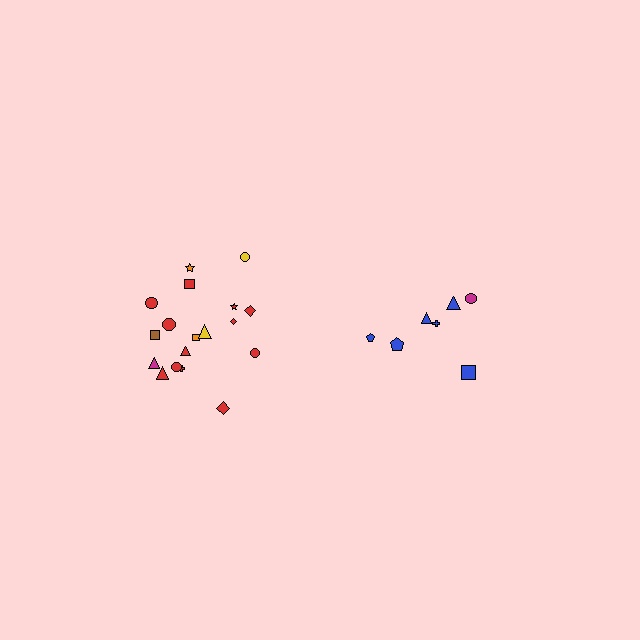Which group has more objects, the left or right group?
The left group.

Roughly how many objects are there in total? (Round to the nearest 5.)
Roughly 25 objects in total.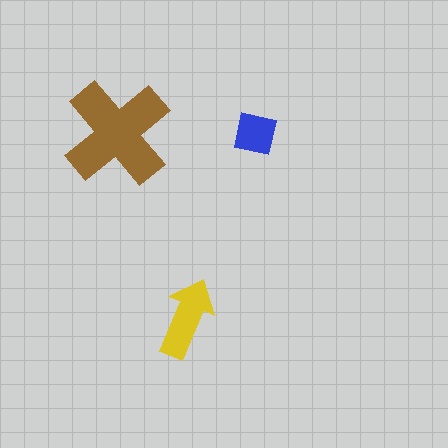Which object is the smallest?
The blue square.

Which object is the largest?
The brown cross.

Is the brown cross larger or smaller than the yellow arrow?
Larger.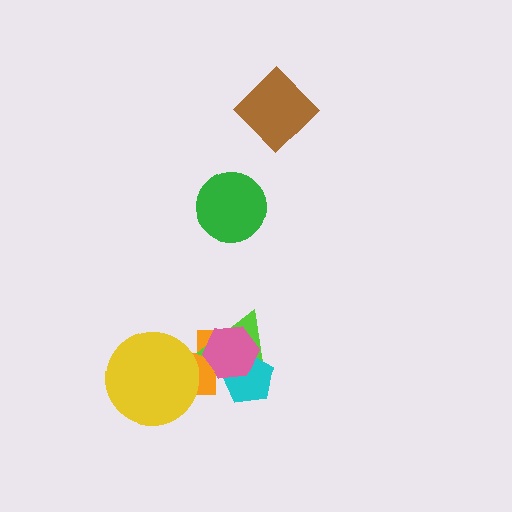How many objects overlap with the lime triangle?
3 objects overlap with the lime triangle.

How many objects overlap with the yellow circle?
1 object overlaps with the yellow circle.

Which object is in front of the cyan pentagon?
The pink hexagon is in front of the cyan pentagon.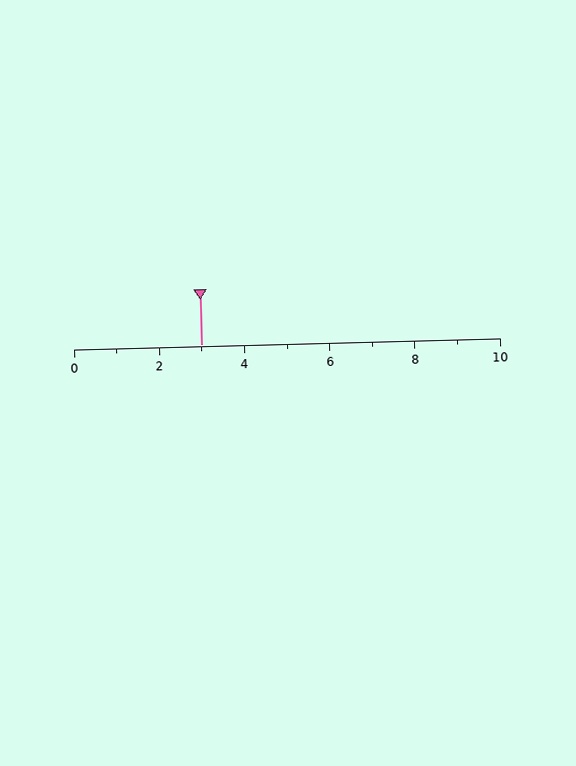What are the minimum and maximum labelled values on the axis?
The axis runs from 0 to 10.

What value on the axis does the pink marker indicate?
The marker indicates approximately 3.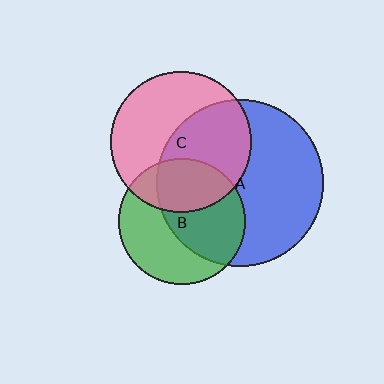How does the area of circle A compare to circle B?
Approximately 1.7 times.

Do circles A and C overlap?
Yes.